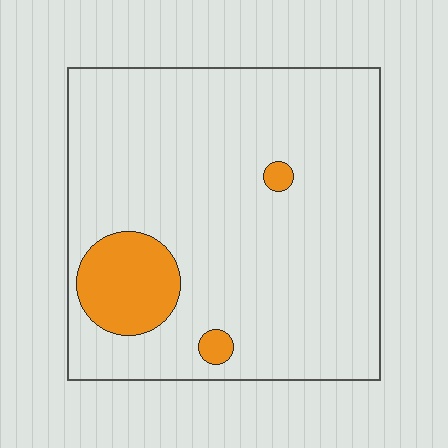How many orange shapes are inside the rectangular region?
3.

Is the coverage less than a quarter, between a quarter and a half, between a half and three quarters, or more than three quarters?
Less than a quarter.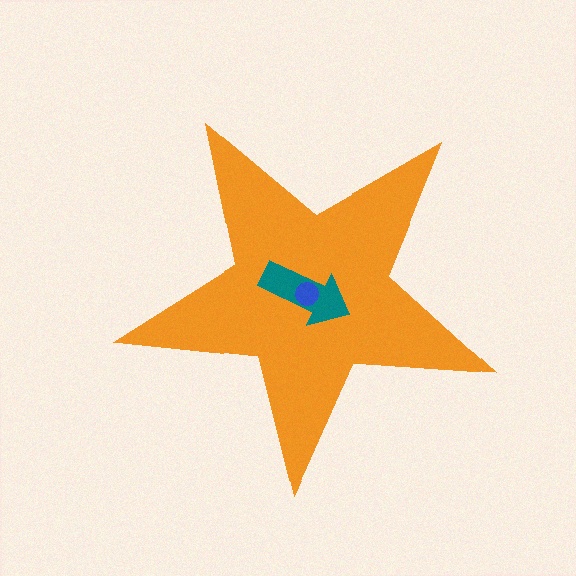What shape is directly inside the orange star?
The teal arrow.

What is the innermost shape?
The blue circle.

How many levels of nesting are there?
3.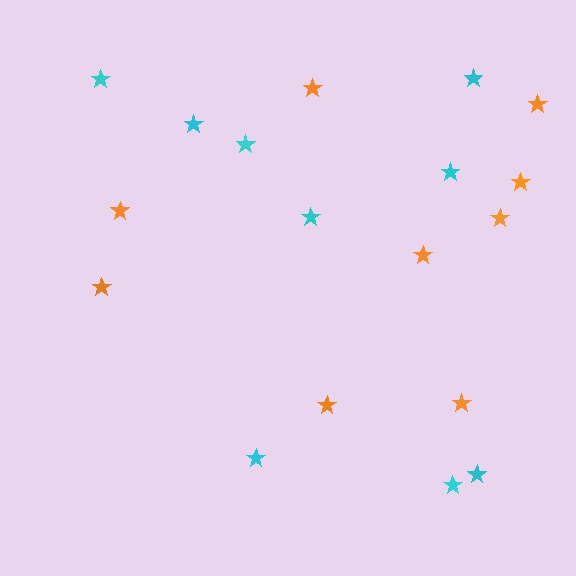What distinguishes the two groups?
There are 2 groups: one group of cyan stars (9) and one group of orange stars (9).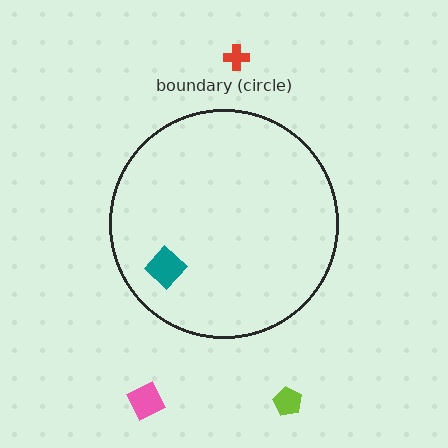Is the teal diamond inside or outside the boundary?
Inside.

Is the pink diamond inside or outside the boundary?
Outside.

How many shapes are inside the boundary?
1 inside, 3 outside.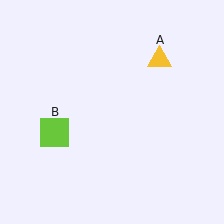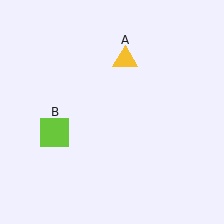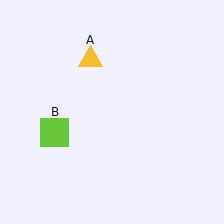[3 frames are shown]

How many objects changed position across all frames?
1 object changed position: yellow triangle (object A).